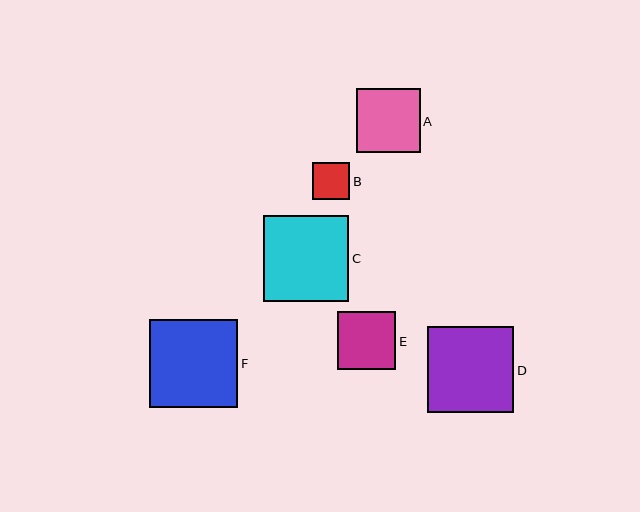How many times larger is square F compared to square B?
Square F is approximately 2.4 times the size of square B.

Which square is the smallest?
Square B is the smallest with a size of approximately 37 pixels.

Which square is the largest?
Square F is the largest with a size of approximately 88 pixels.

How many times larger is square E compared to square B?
Square E is approximately 1.6 times the size of square B.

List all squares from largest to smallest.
From largest to smallest: F, D, C, A, E, B.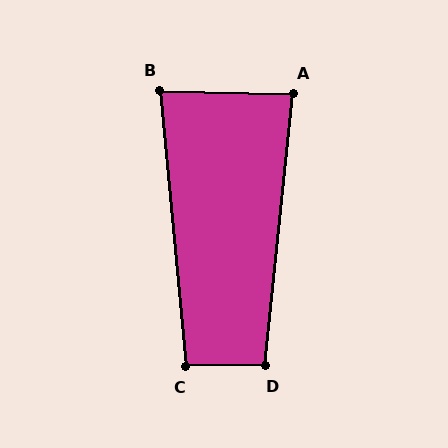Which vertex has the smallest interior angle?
B, at approximately 84 degrees.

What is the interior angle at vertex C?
Approximately 95 degrees (approximately right).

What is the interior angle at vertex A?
Approximately 85 degrees (approximately right).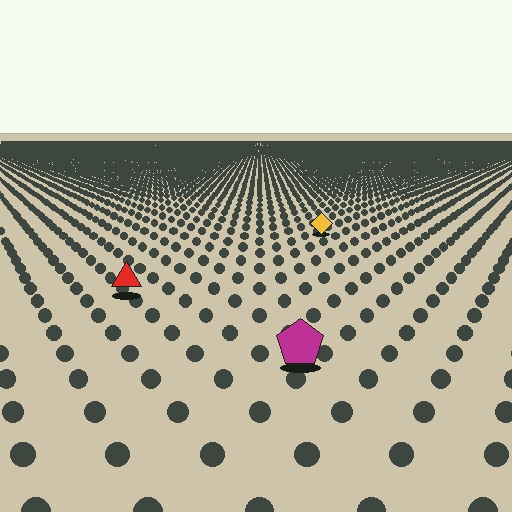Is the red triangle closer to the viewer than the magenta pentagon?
No. The magenta pentagon is closer — you can tell from the texture gradient: the ground texture is coarser near it.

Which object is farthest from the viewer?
The yellow diamond is farthest from the viewer. It appears smaller and the ground texture around it is denser.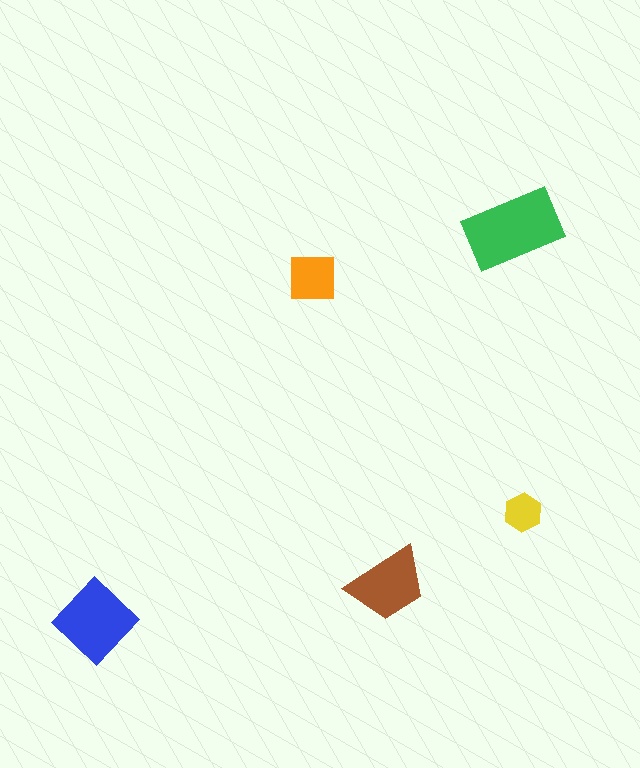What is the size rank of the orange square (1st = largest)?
4th.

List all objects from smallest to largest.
The yellow hexagon, the orange square, the brown trapezoid, the blue diamond, the green rectangle.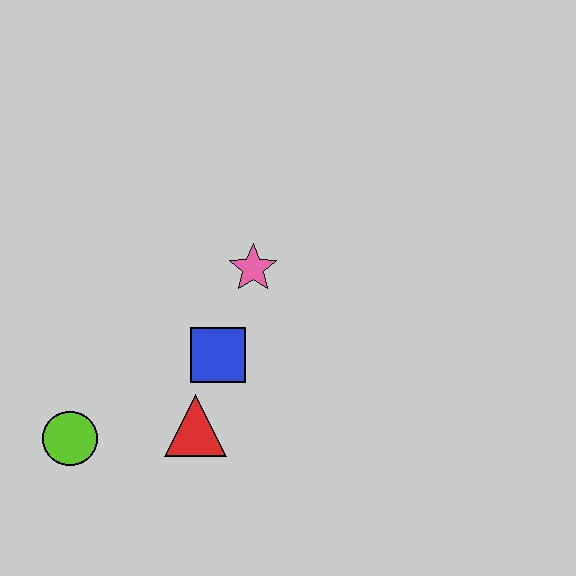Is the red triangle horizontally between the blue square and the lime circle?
Yes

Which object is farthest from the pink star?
The lime circle is farthest from the pink star.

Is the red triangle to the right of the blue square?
No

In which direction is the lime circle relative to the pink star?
The lime circle is to the left of the pink star.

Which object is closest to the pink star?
The blue square is closest to the pink star.